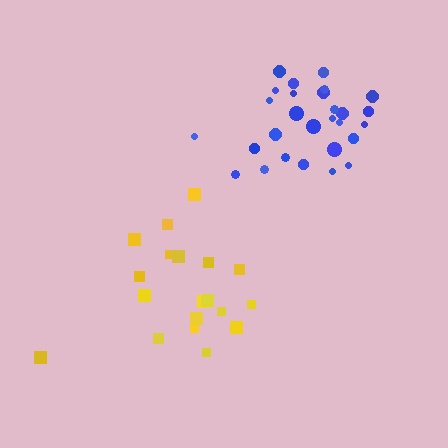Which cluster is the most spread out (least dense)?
Yellow.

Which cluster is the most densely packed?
Blue.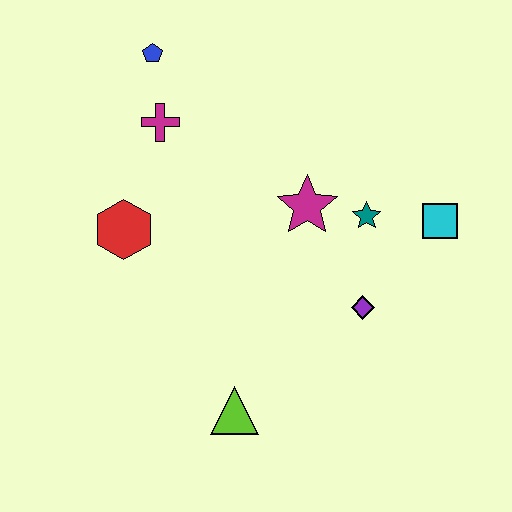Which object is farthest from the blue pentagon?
The lime triangle is farthest from the blue pentagon.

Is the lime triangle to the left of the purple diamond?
Yes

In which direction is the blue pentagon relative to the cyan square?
The blue pentagon is to the left of the cyan square.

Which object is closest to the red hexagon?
The magenta cross is closest to the red hexagon.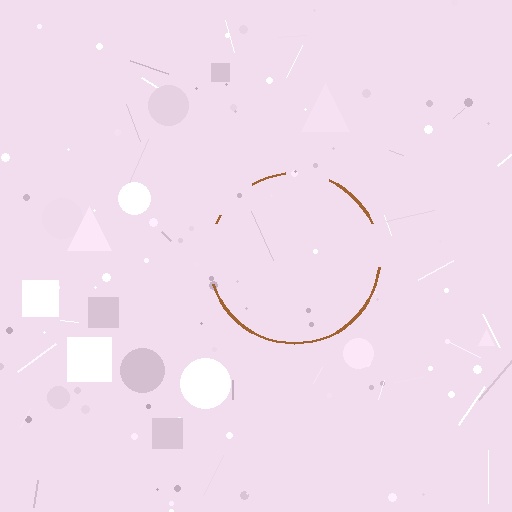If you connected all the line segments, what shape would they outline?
They would outline a circle.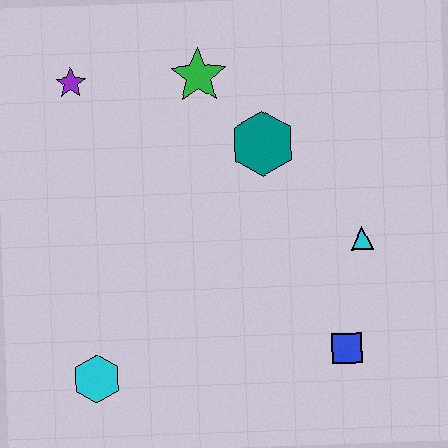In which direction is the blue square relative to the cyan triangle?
The blue square is below the cyan triangle.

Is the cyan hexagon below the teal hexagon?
Yes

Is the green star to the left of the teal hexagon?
Yes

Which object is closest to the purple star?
The green star is closest to the purple star.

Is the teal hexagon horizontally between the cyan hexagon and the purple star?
No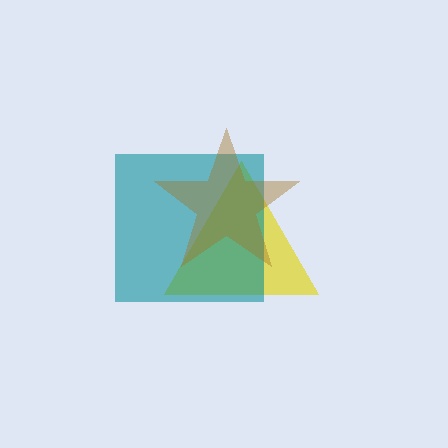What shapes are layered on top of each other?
The layered shapes are: a yellow triangle, a teal square, a brown star.